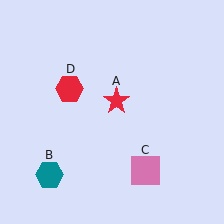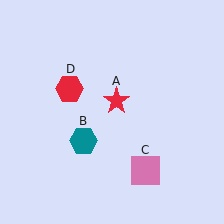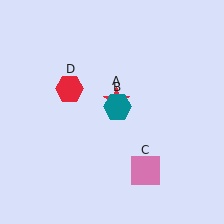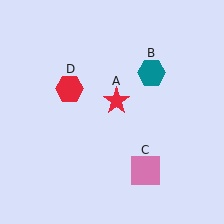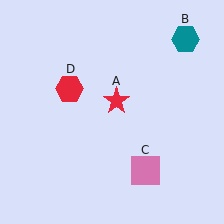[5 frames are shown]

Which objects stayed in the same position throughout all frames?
Red star (object A) and pink square (object C) and red hexagon (object D) remained stationary.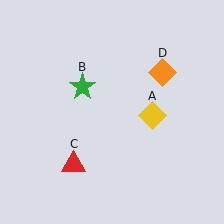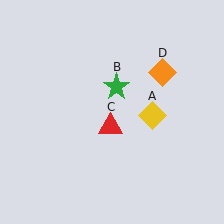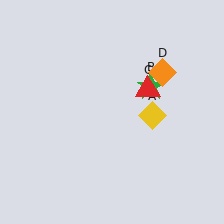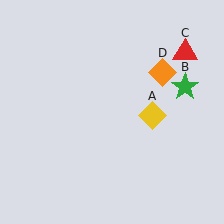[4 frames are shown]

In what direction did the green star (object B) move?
The green star (object B) moved right.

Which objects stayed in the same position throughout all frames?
Yellow diamond (object A) and orange diamond (object D) remained stationary.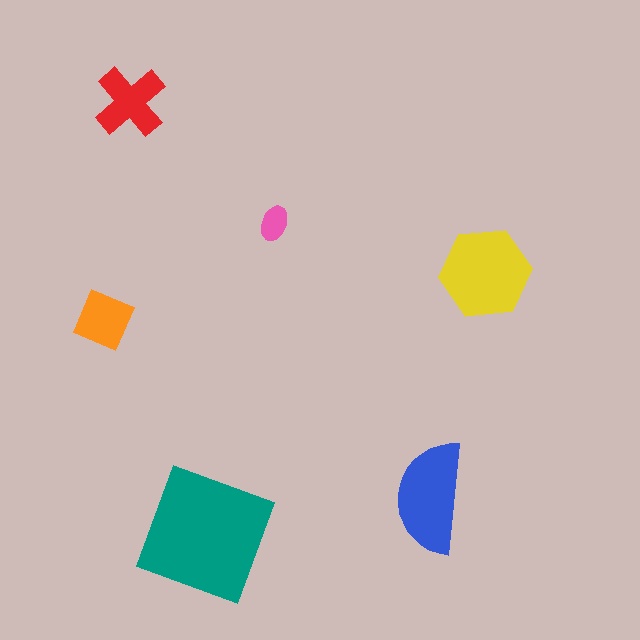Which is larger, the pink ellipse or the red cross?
The red cross.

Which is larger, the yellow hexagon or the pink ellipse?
The yellow hexagon.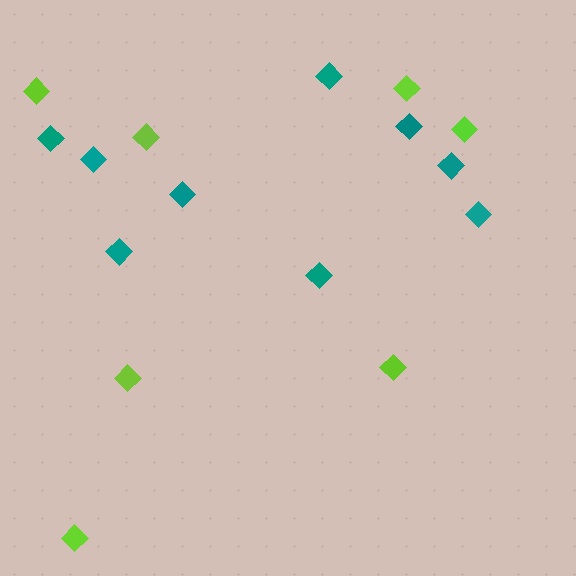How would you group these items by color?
There are 2 groups: one group of teal diamonds (9) and one group of lime diamonds (7).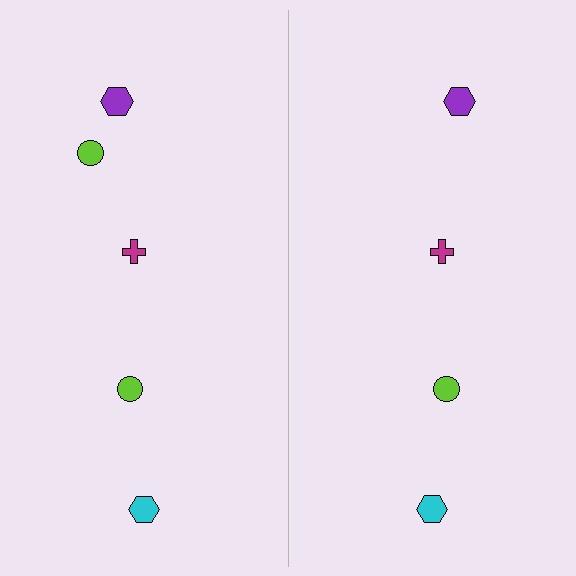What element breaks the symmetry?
A lime circle is missing from the right side.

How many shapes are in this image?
There are 9 shapes in this image.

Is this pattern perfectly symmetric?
No, the pattern is not perfectly symmetric. A lime circle is missing from the right side.